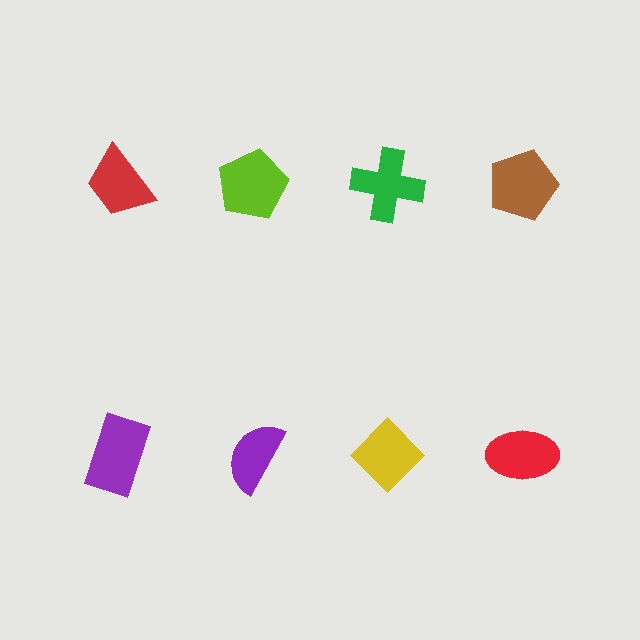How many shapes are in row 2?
4 shapes.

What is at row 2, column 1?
A purple rectangle.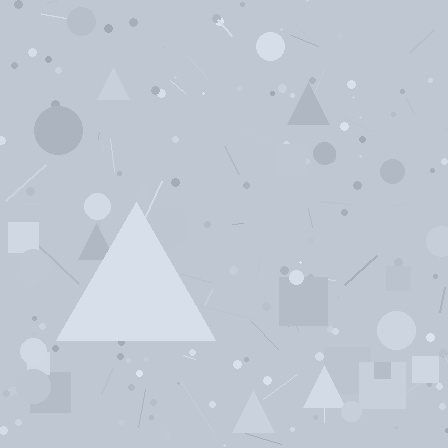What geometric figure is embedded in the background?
A triangle is embedded in the background.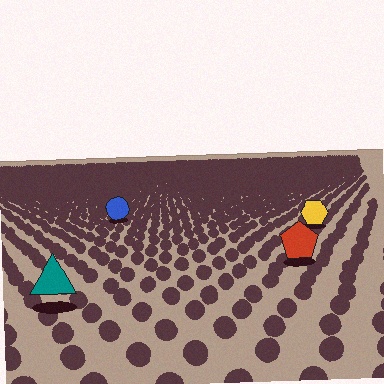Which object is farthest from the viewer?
The blue circle is farthest from the viewer. It appears smaller and the ground texture around it is denser.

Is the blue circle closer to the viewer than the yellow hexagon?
No. The yellow hexagon is closer — you can tell from the texture gradient: the ground texture is coarser near it.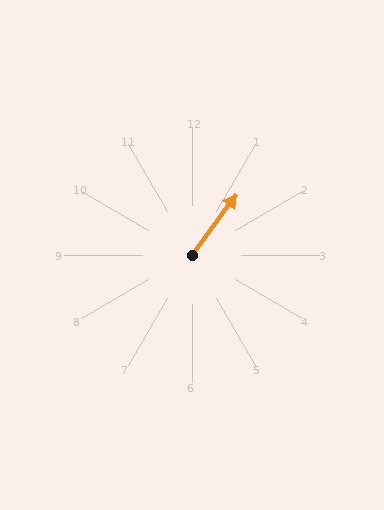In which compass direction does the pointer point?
Northeast.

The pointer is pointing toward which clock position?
Roughly 1 o'clock.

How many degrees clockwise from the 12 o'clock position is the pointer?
Approximately 36 degrees.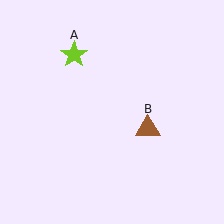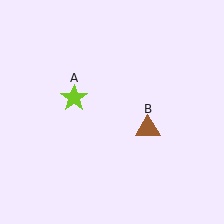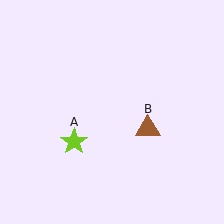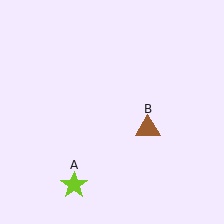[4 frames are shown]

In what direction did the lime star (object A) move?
The lime star (object A) moved down.